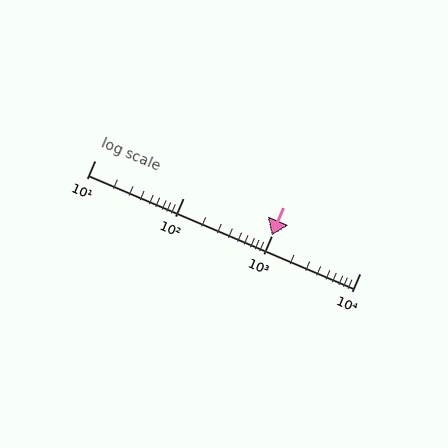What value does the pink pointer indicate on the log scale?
The pointer indicates approximately 1000.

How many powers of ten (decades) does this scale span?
The scale spans 3 decades, from 10 to 10000.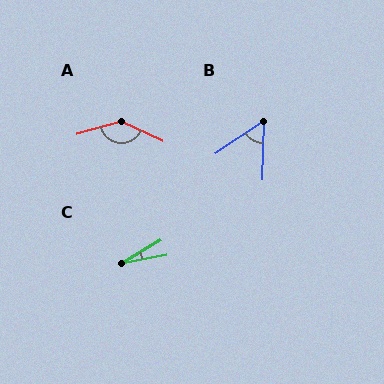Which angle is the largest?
A, at approximately 139 degrees.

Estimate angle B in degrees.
Approximately 54 degrees.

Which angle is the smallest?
C, at approximately 19 degrees.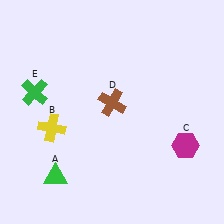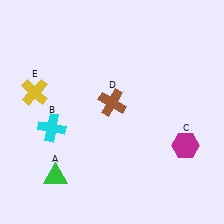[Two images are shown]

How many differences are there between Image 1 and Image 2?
There are 2 differences between the two images.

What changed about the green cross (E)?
In Image 1, E is green. In Image 2, it changed to yellow.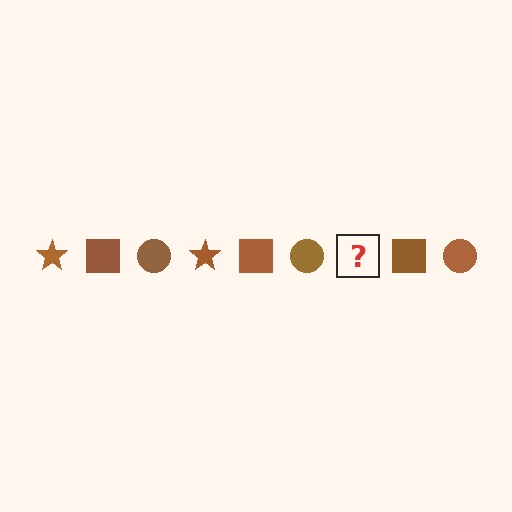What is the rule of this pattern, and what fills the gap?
The rule is that the pattern cycles through star, square, circle shapes in brown. The gap should be filled with a brown star.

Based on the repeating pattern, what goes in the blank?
The blank should be a brown star.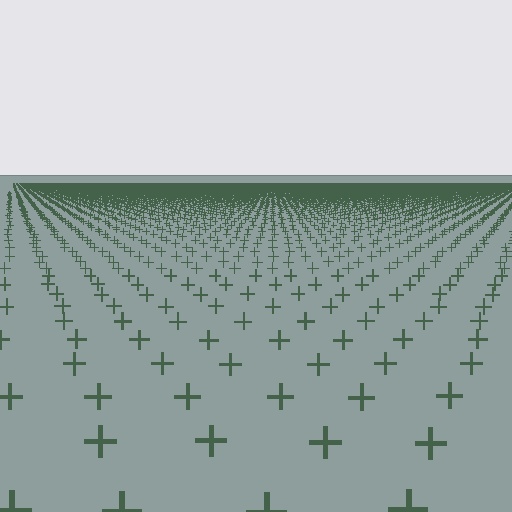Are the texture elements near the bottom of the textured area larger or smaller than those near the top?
Larger. Near the bottom, elements are closer to the viewer and appear at a bigger on-screen size.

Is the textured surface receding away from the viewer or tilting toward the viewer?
The surface is receding away from the viewer. Texture elements get smaller and denser toward the top.